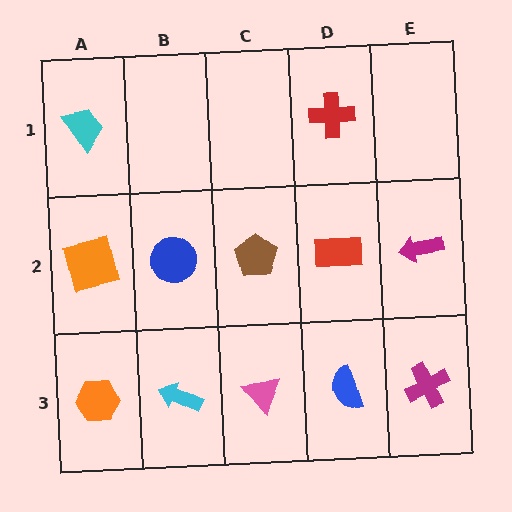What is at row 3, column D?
A blue semicircle.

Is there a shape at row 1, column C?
No, that cell is empty.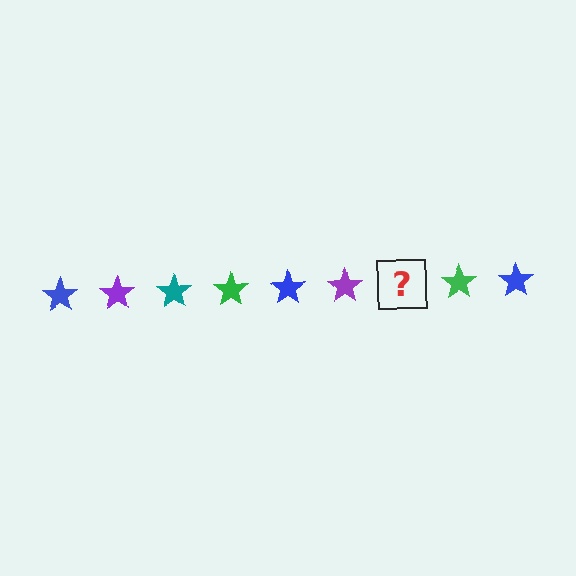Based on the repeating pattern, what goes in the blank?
The blank should be a teal star.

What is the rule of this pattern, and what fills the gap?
The rule is that the pattern cycles through blue, purple, teal, green stars. The gap should be filled with a teal star.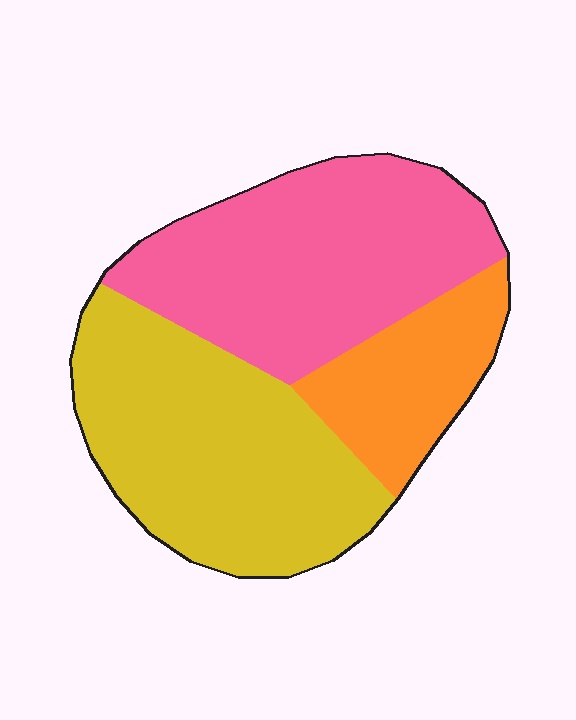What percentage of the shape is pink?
Pink takes up between a third and a half of the shape.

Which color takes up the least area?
Orange, at roughly 20%.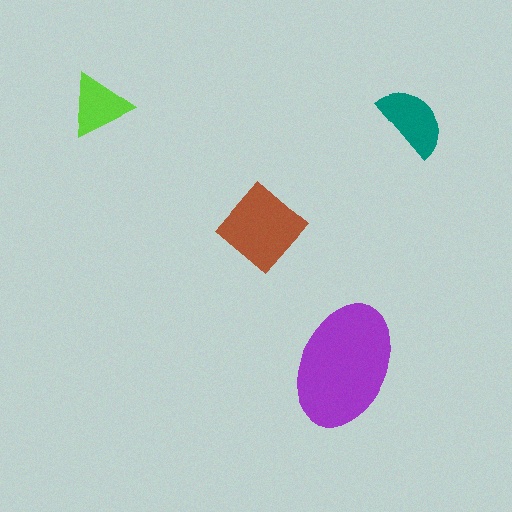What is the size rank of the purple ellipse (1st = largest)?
1st.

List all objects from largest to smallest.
The purple ellipse, the brown diamond, the teal semicircle, the lime triangle.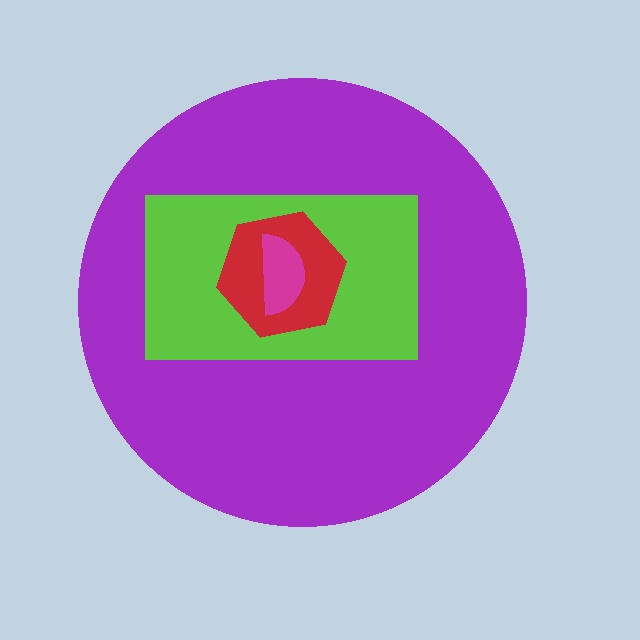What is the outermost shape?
The purple circle.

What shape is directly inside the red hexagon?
The magenta semicircle.